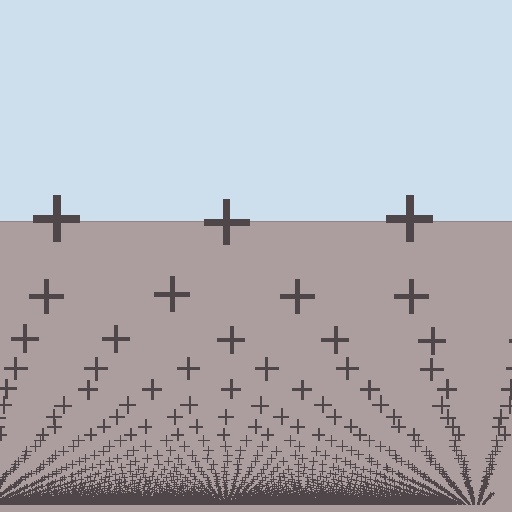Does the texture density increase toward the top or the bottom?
Density increases toward the bottom.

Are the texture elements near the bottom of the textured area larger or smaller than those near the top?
Smaller. The gradient is inverted — elements near the bottom are smaller and denser.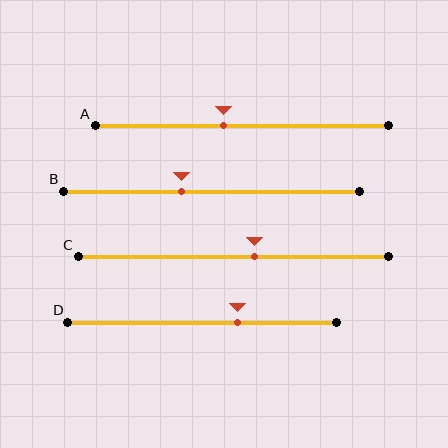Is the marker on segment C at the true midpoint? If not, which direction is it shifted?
No, the marker on segment C is shifted to the right by about 7% of the segment length.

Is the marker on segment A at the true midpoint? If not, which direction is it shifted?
No, the marker on segment A is shifted to the left by about 6% of the segment length.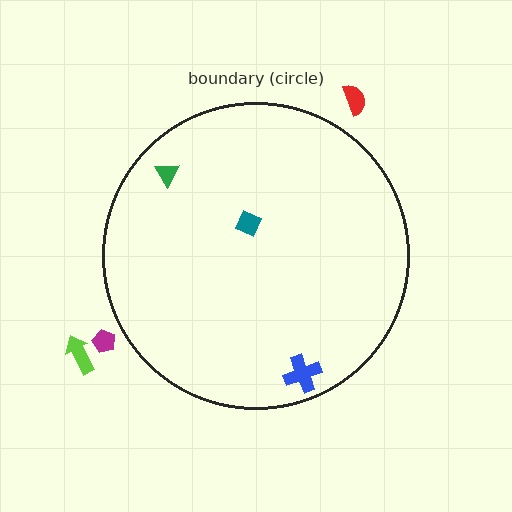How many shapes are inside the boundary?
3 inside, 3 outside.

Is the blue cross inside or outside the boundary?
Inside.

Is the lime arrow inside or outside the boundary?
Outside.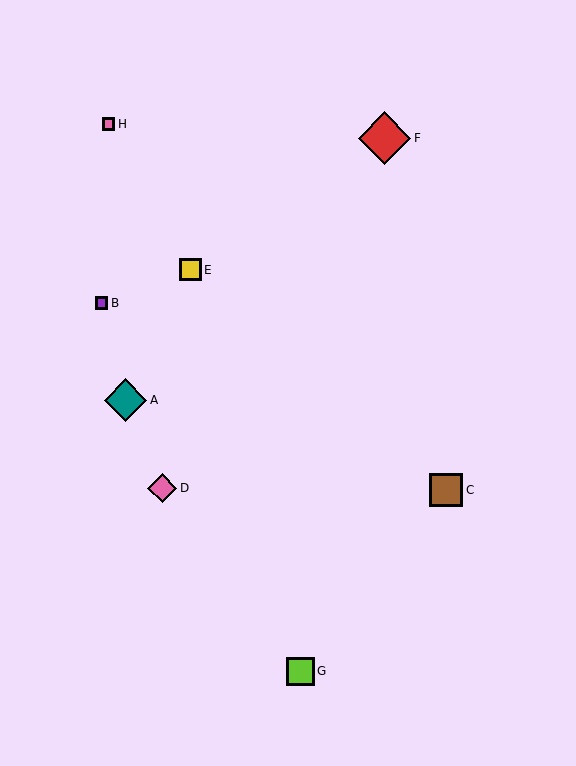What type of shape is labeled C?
Shape C is a brown square.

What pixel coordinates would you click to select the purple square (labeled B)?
Click at (101, 303) to select the purple square B.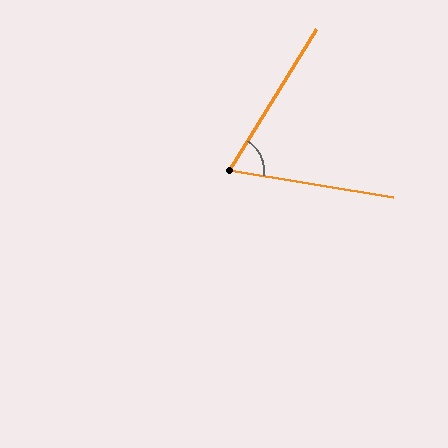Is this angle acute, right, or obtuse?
It is acute.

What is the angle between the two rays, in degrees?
Approximately 68 degrees.